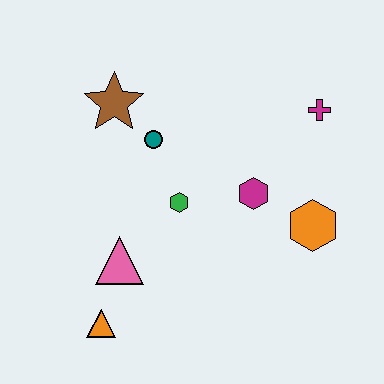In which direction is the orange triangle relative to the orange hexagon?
The orange triangle is to the left of the orange hexagon.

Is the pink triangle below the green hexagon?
Yes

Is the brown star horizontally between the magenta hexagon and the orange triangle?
Yes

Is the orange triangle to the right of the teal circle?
No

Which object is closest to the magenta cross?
The magenta hexagon is closest to the magenta cross.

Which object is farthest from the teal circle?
The orange triangle is farthest from the teal circle.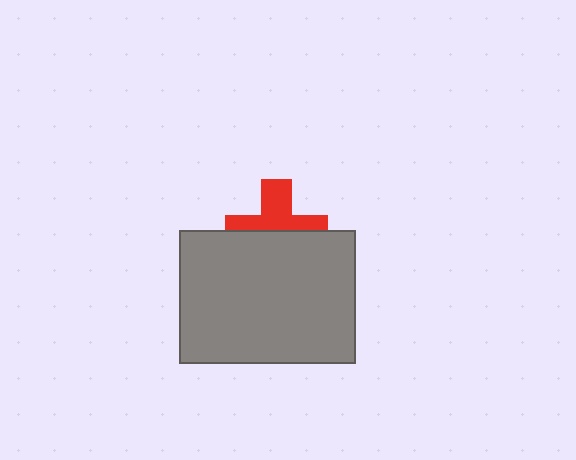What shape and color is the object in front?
The object in front is a gray rectangle.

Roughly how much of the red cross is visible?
About half of it is visible (roughly 48%).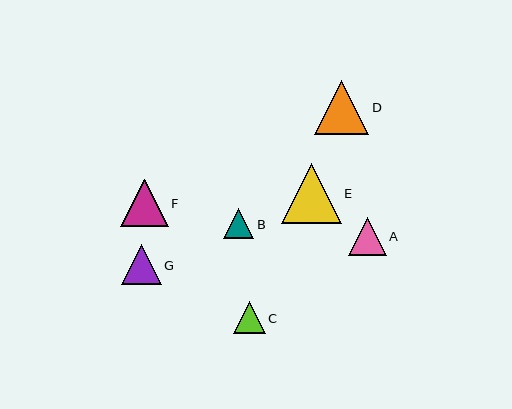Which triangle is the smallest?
Triangle B is the smallest with a size of approximately 30 pixels.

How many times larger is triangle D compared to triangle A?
Triangle D is approximately 1.4 times the size of triangle A.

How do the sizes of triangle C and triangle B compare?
Triangle C and triangle B are approximately the same size.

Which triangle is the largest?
Triangle E is the largest with a size of approximately 60 pixels.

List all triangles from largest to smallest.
From largest to smallest: E, D, F, G, A, C, B.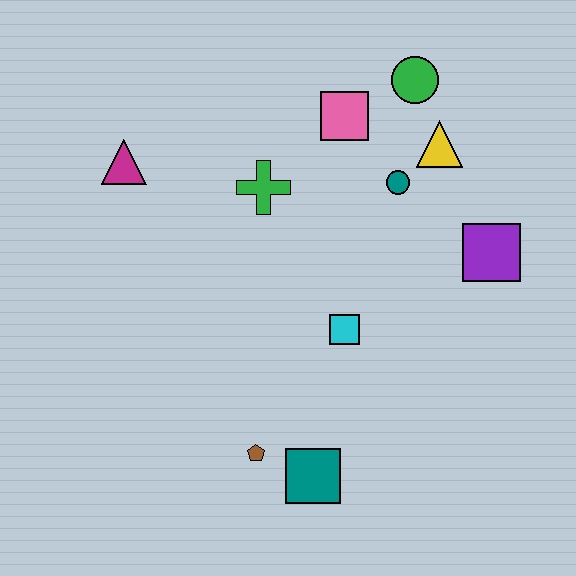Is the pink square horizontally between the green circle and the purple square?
No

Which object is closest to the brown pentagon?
The teal square is closest to the brown pentagon.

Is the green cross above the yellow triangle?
No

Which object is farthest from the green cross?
The teal square is farthest from the green cross.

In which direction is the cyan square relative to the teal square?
The cyan square is above the teal square.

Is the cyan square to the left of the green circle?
Yes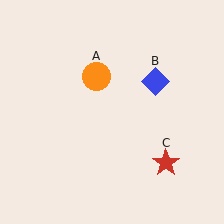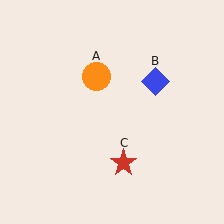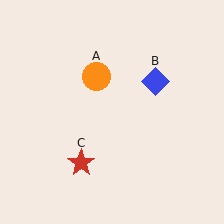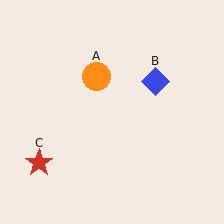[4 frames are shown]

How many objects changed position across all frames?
1 object changed position: red star (object C).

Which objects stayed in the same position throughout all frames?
Orange circle (object A) and blue diamond (object B) remained stationary.